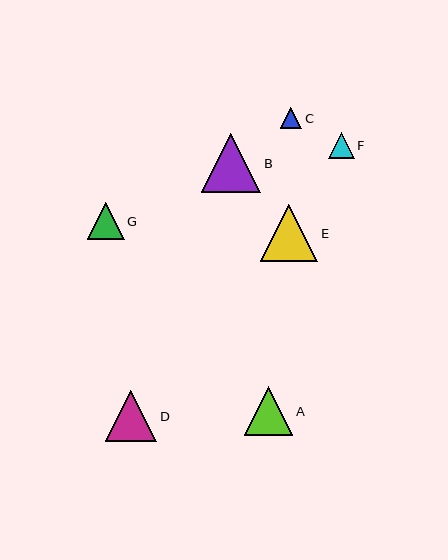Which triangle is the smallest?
Triangle C is the smallest with a size of approximately 21 pixels.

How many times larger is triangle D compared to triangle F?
Triangle D is approximately 2.0 times the size of triangle F.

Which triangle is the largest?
Triangle B is the largest with a size of approximately 60 pixels.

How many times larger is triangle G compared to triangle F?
Triangle G is approximately 1.4 times the size of triangle F.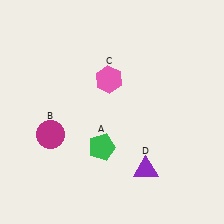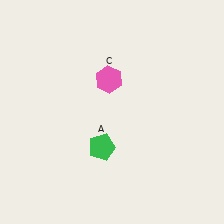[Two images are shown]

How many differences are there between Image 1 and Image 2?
There are 2 differences between the two images.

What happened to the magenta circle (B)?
The magenta circle (B) was removed in Image 2. It was in the bottom-left area of Image 1.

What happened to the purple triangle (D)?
The purple triangle (D) was removed in Image 2. It was in the bottom-right area of Image 1.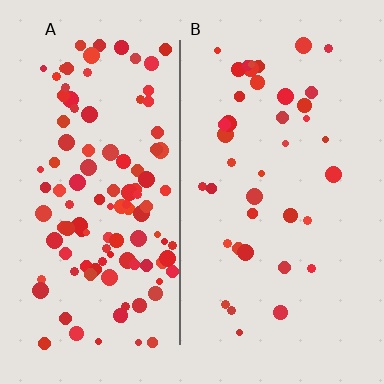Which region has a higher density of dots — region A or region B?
A (the left).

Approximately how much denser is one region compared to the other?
Approximately 2.9× — region A over region B.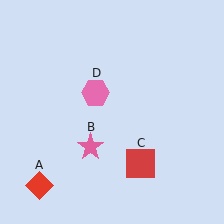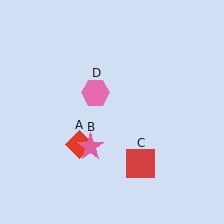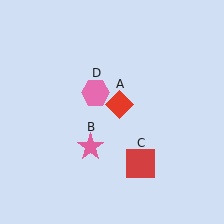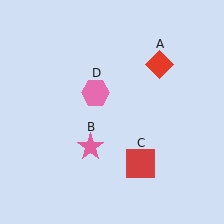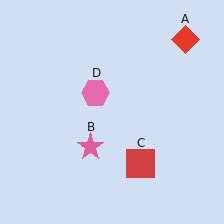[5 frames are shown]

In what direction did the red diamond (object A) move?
The red diamond (object A) moved up and to the right.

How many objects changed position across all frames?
1 object changed position: red diamond (object A).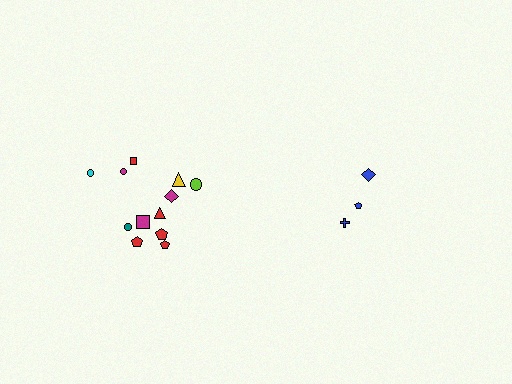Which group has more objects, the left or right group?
The left group.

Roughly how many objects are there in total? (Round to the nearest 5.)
Roughly 15 objects in total.